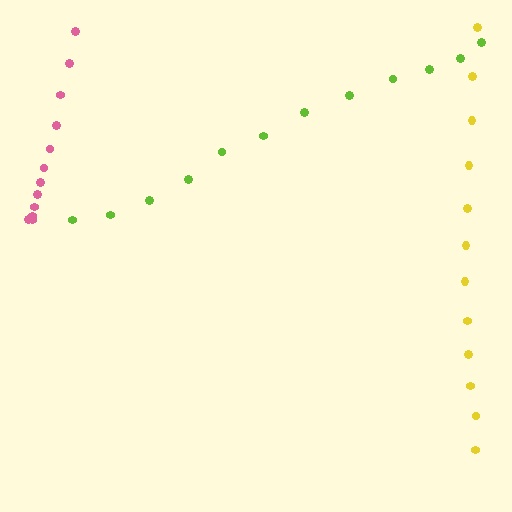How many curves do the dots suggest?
There are 3 distinct paths.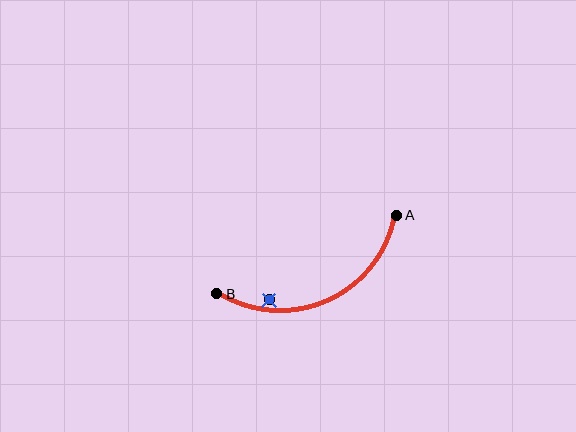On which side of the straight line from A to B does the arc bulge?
The arc bulges below the straight line connecting A and B.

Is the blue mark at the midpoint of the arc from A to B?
No — the blue mark does not lie on the arc at all. It sits slightly inside the curve.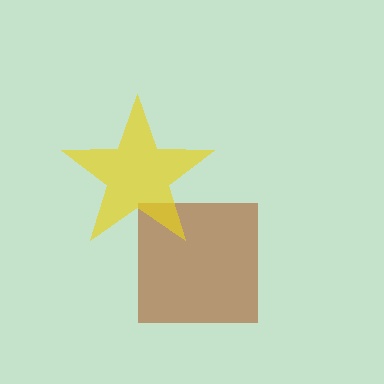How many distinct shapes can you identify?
There are 2 distinct shapes: a brown square, a yellow star.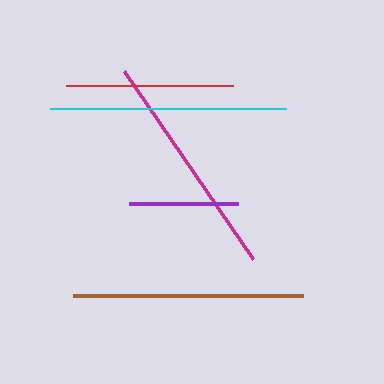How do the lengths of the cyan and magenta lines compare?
The cyan and magenta lines are approximately the same length.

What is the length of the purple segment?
The purple segment is approximately 109 pixels long.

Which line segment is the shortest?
The purple line is the shortest at approximately 109 pixels.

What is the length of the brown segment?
The brown segment is approximately 230 pixels long.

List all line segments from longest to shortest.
From longest to shortest: cyan, brown, magenta, red, purple.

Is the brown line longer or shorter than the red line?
The brown line is longer than the red line.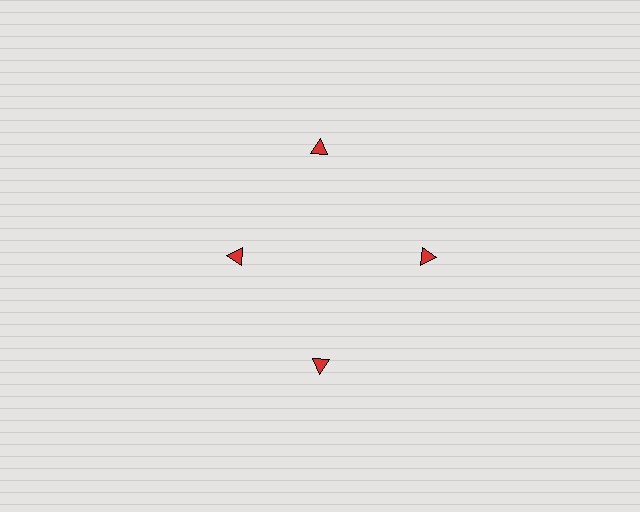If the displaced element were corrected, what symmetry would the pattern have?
It would have 4-fold rotational symmetry — the pattern would map onto itself every 90 degrees.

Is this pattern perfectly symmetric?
No. The 4 red triangles are arranged in a ring, but one element near the 9 o'clock position is pulled inward toward the center, breaking the 4-fold rotational symmetry.